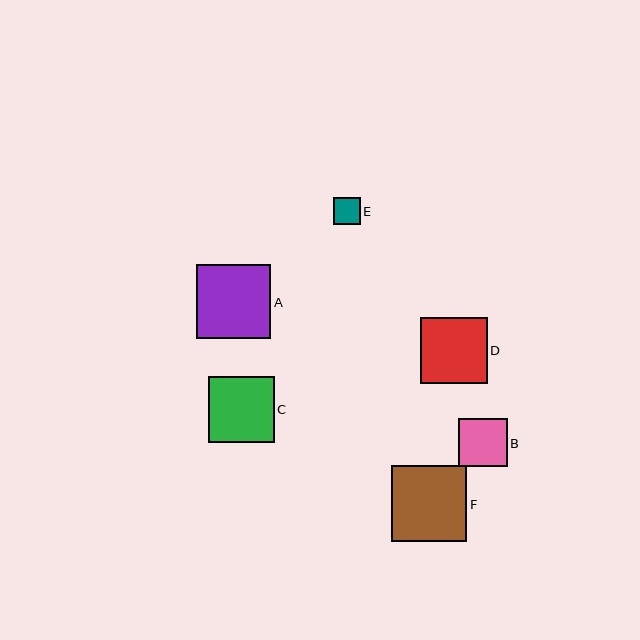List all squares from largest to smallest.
From largest to smallest: F, A, D, C, B, E.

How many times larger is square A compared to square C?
Square A is approximately 1.1 times the size of square C.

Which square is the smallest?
Square E is the smallest with a size of approximately 27 pixels.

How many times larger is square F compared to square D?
Square F is approximately 1.1 times the size of square D.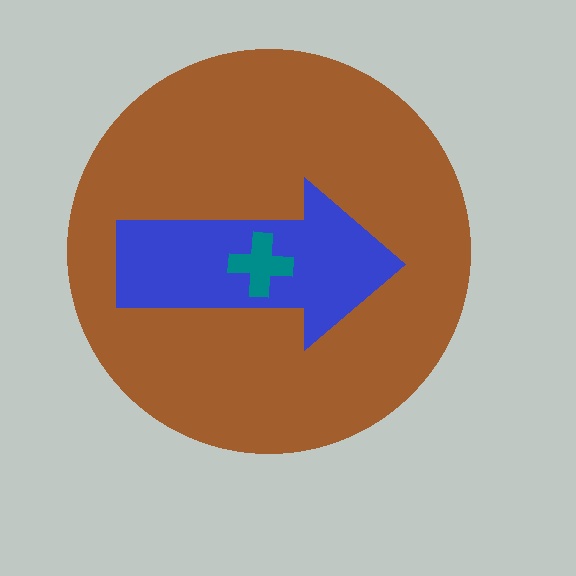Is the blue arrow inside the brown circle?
Yes.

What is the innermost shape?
The teal cross.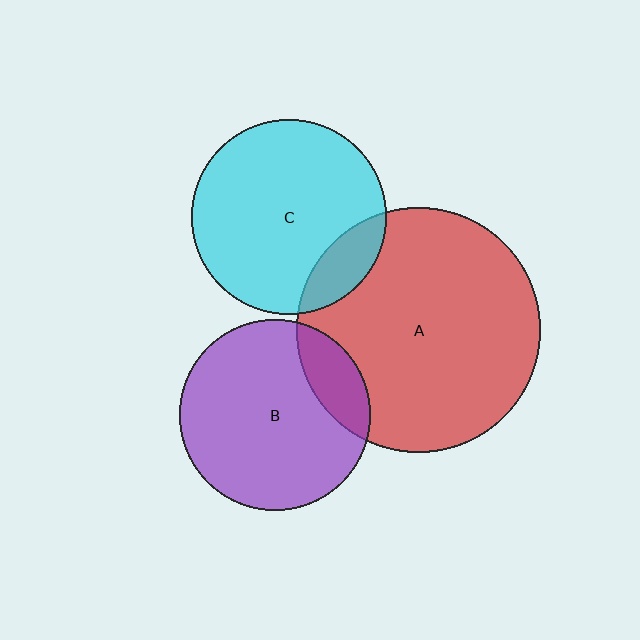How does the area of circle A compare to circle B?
Approximately 1.6 times.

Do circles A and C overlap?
Yes.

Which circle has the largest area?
Circle A (red).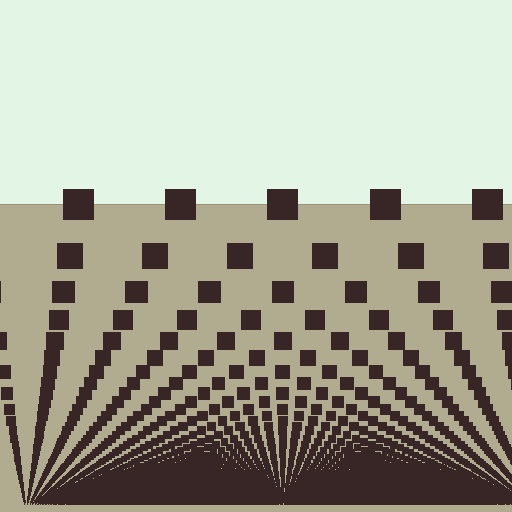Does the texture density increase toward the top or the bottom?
Density increases toward the bottom.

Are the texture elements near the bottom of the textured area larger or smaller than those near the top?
Smaller. The gradient is inverted — elements near the bottom are smaller and denser.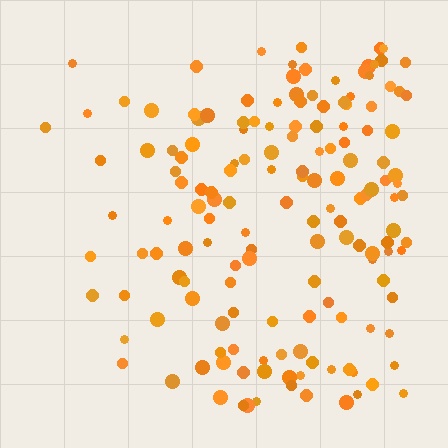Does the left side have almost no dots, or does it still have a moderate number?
Still a moderate number, just noticeably fewer than the right.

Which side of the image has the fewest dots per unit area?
The left.